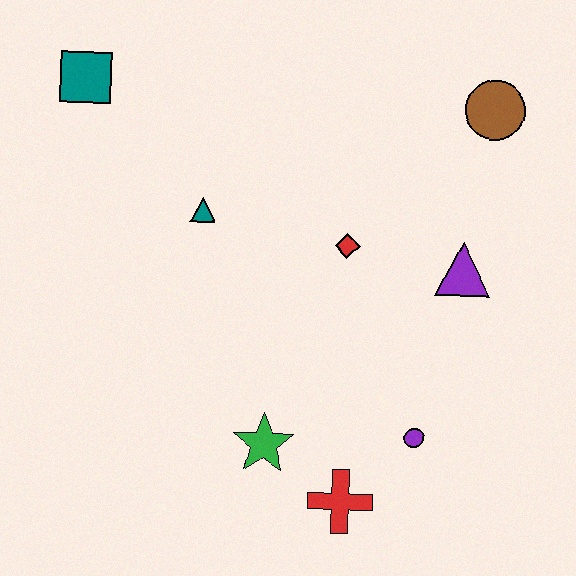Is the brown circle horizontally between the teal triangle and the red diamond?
No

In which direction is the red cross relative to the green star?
The red cross is to the right of the green star.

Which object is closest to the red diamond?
The purple triangle is closest to the red diamond.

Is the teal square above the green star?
Yes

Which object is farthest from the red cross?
The teal square is farthest from the red cross.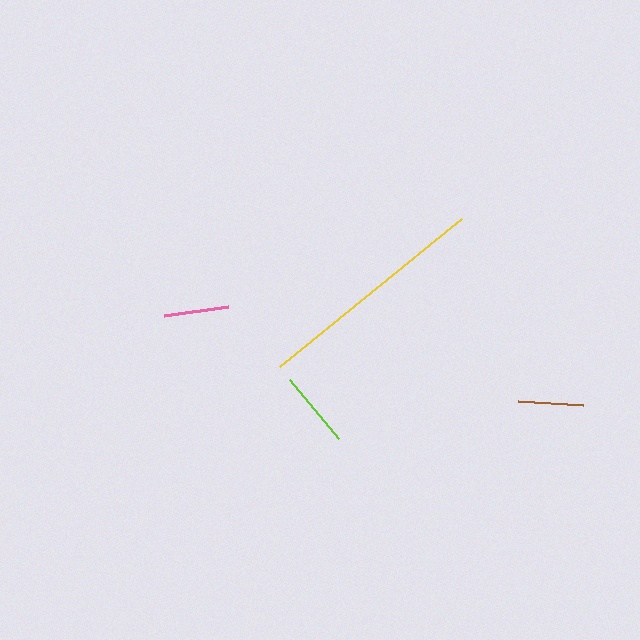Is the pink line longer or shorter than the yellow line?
The yellow line is longer than the pink line.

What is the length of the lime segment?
The lime segment is approximately 76 pixels long.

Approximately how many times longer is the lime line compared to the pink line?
The lime line is approximately 1.2 times the length of the pink line.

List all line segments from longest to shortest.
From longest to shortest: yellow, lime, brown, pink.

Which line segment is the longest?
The yellow line is the longest at approximately 234 pixels.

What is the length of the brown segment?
The brown segment is approximately 66 pixels long.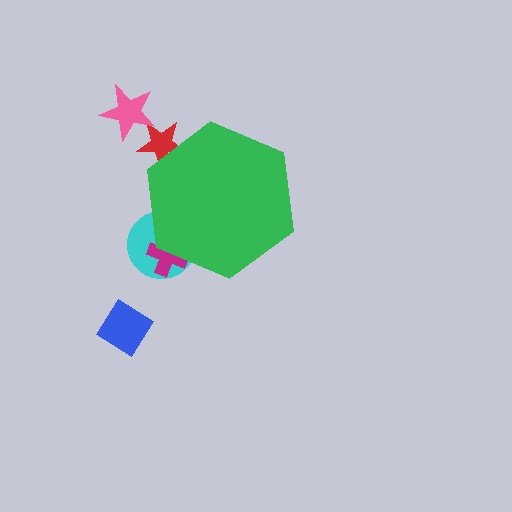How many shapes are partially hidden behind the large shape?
3 shapes are partially hidden.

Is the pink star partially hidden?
No, the pink star is fully visible.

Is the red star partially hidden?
Yes, the red star is partially hidden behind the green hexagon.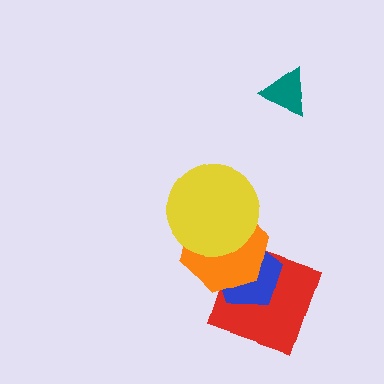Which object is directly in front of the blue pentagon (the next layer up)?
The orange hexagon is directly in front of the blue pentagon.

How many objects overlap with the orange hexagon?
3 objects overlap with the orange hexagon.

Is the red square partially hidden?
Yes, it is partially covered by another shape.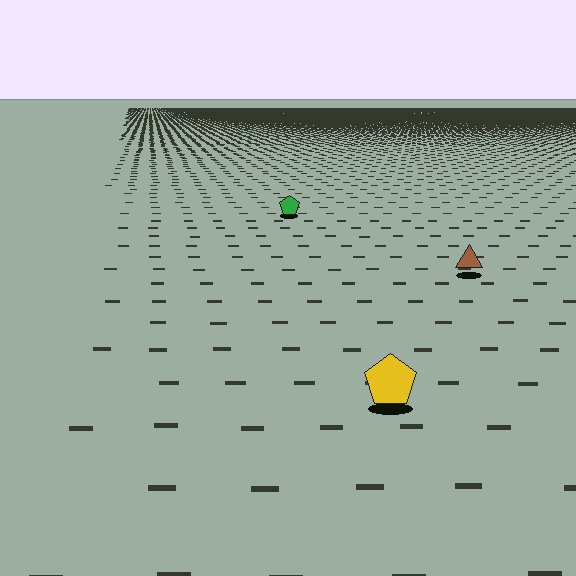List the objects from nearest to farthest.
From nearest to farthest: the yellow pentagon, the brown triangle, the green pentagon.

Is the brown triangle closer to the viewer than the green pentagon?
Yes. The brown triangle is closer — you can tell from the texture gradient: the ground texture is coarser near it.